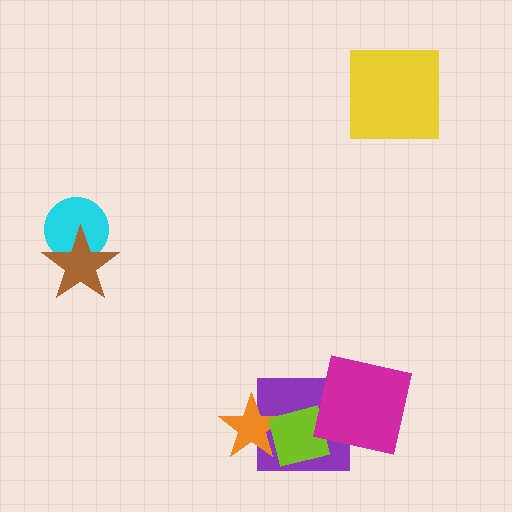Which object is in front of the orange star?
The lime square is in front of the orange star.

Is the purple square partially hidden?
Yes, it is partially covered by another shape.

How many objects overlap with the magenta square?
1 object overlaps with the magenta square.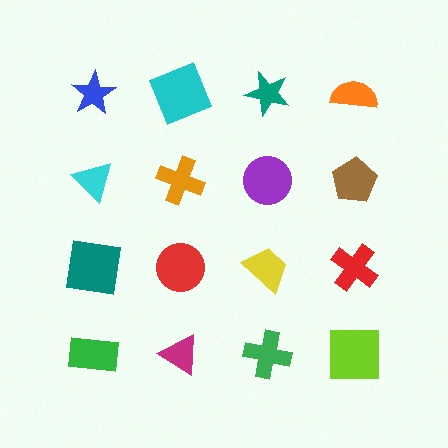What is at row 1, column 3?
A teal star.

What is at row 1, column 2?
A cyan square.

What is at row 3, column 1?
A teal square.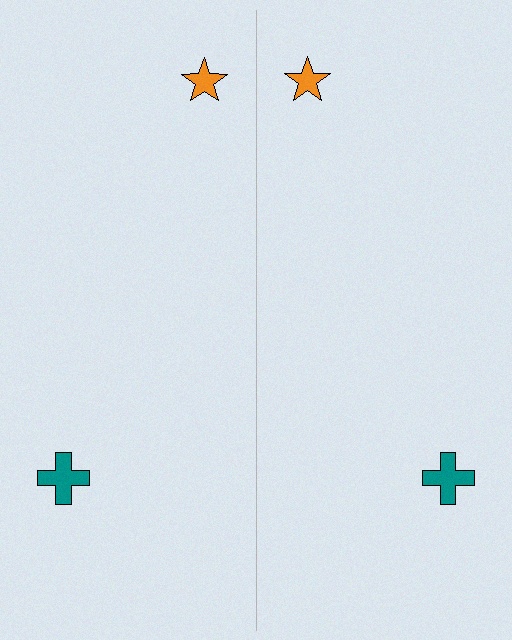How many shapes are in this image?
There are 4 shapes in this image.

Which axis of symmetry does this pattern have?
The pattern has a vertical axis of symmetry running through the center of the image.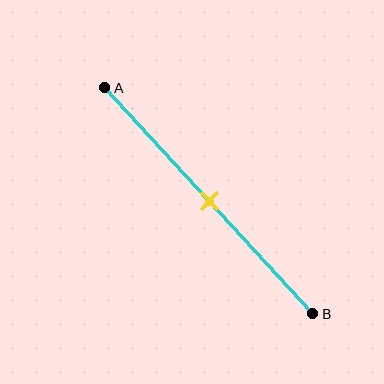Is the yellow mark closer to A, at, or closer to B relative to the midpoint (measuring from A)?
The yellow mark is approximately at the midpoint of segment AB.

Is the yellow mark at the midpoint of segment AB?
Yes, the mark is approximately at the midpoint.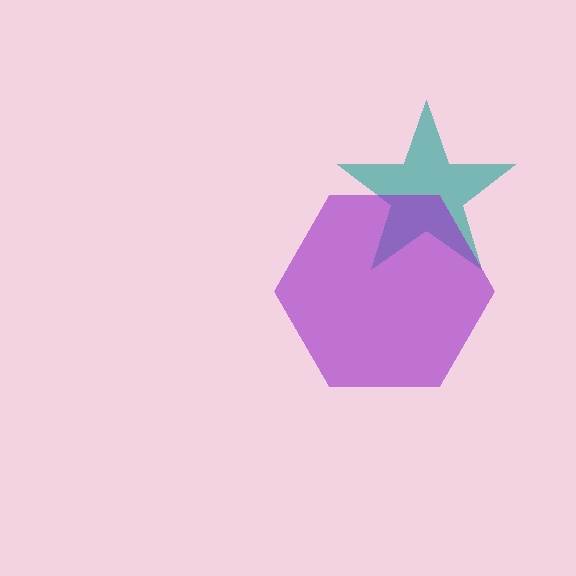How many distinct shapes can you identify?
There are 2 distinct shapes: a teal star, a purple hexagon.